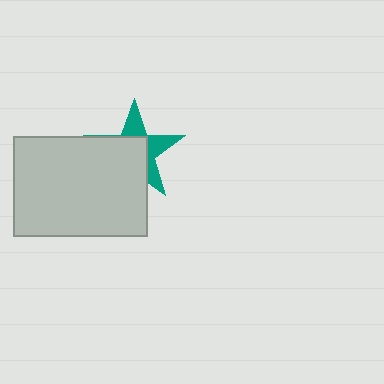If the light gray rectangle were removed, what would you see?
You would see the complete teal star.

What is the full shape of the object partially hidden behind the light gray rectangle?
The partially hidden object is a teal star.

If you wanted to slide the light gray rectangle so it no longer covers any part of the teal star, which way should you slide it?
Slide it toward the lower-left — that is the most direct way to separate the two shapes.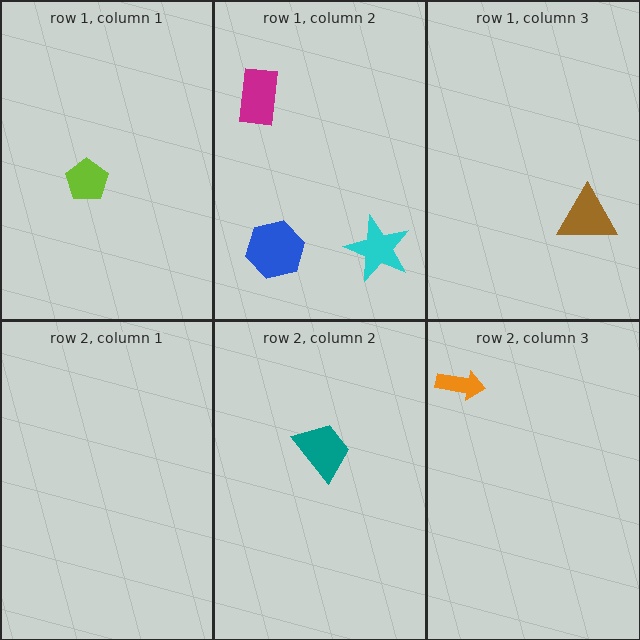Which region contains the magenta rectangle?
The row 1, column 2 region.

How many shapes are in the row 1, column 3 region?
1.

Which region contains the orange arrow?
The row 2, column 3 region.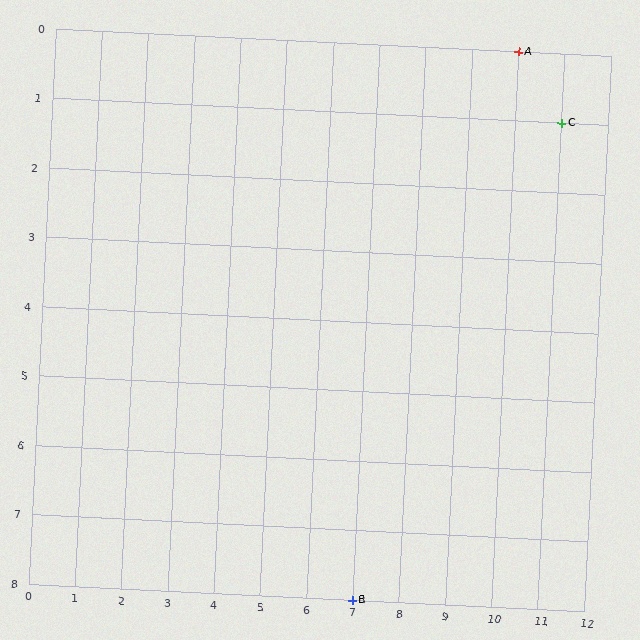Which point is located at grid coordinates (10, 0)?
Point A is at (10, 0).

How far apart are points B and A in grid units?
Points B and A are 3 columns and 8 rows apart (about 8.5 grid units diagonally).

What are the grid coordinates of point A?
Point A is at grid coordinates (10, 0).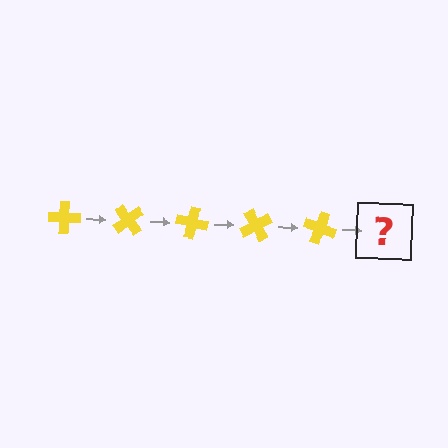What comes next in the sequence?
The next element should be a yellow cross rotated 250 degrees.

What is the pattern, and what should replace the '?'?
The pattern is that the cross rotates 50 degrees each step. The '?' should be a yellow cross rotated 250 degrees.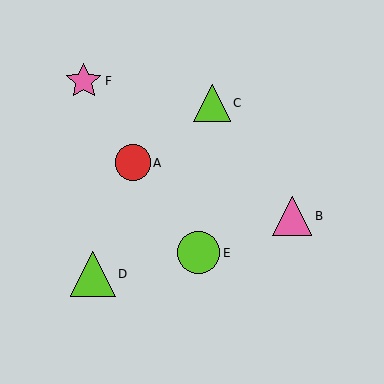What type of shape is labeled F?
Shape F is a pink star.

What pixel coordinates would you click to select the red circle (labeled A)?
Click at (133, 163) to select the red circle A.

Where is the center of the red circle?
The center of the red circle is at (133, 163).